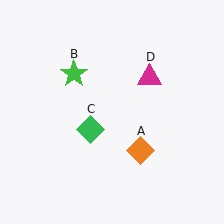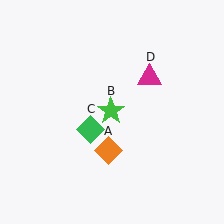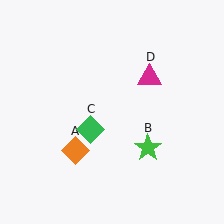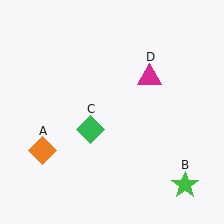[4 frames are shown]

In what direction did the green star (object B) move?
The green star (object B) moved down and to the right.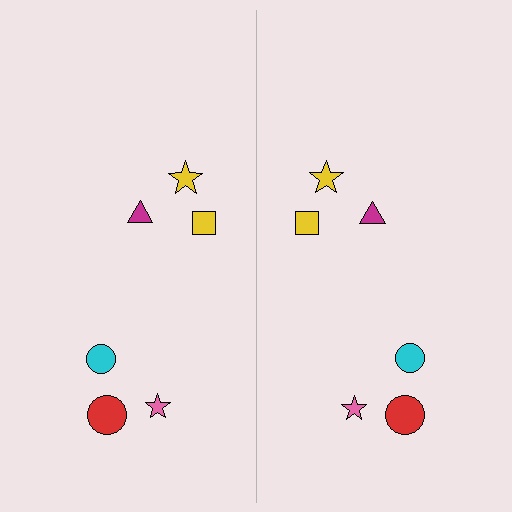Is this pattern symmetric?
Yes, this pattern has bilateral (reflection) symmetry.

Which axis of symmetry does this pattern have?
The pattern has a vertical axis of symmetry running through the center of the image.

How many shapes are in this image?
There are 12 shapes in this image.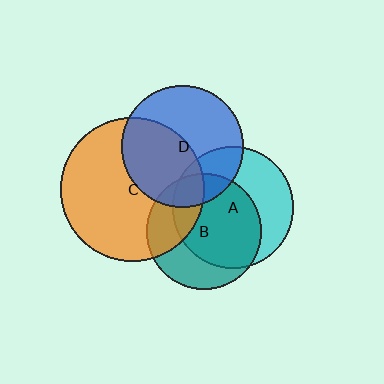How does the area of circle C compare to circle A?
Approximately 1.4 times.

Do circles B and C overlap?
Yes.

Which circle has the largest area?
Circle C (orange).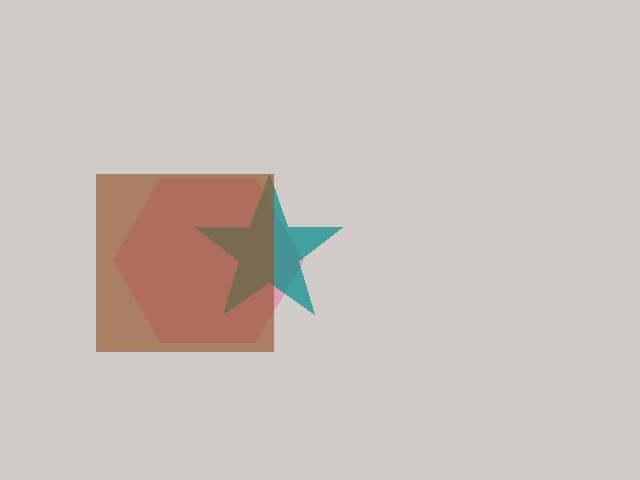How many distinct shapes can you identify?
There are 3 distinct shapes: a pink hexagon, a teal star, a brown square.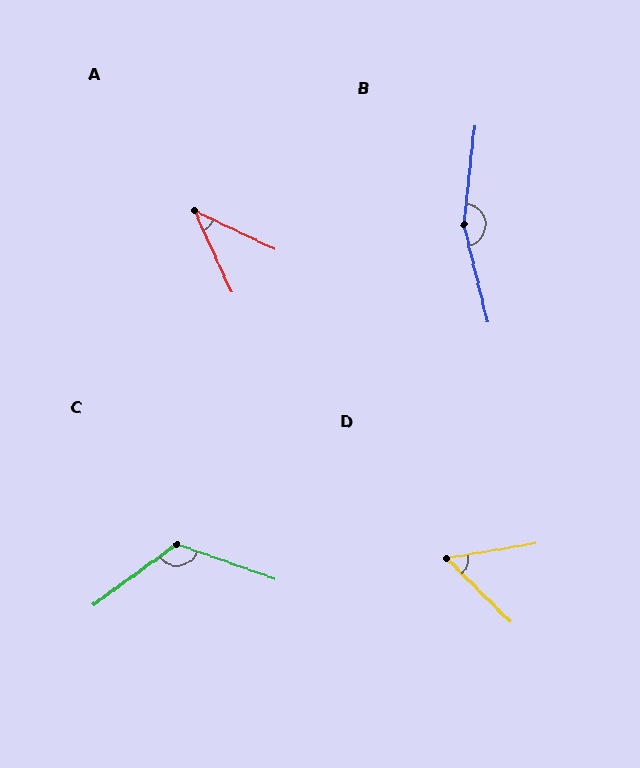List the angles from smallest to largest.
A (40°), D (54°), C (124°), B (160°).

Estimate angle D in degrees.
Approximately 54 degrees.